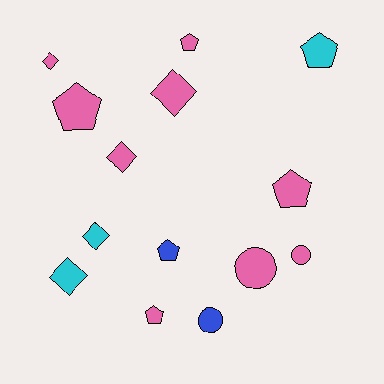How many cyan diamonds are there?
There are 2 cyan diamonds.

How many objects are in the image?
There are 14 objects.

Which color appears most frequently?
Pink, with 9 objects.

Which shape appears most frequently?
Pentagon, with 6 objects.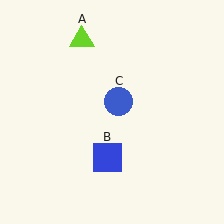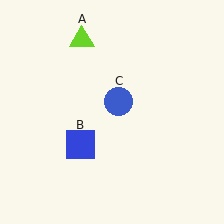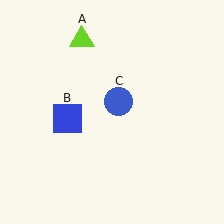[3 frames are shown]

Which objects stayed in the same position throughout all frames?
Lime triangle (object A) and blue circle (object C) remained stationary.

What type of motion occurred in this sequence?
The blue square (object B) rotated clockwise around the center of the scene.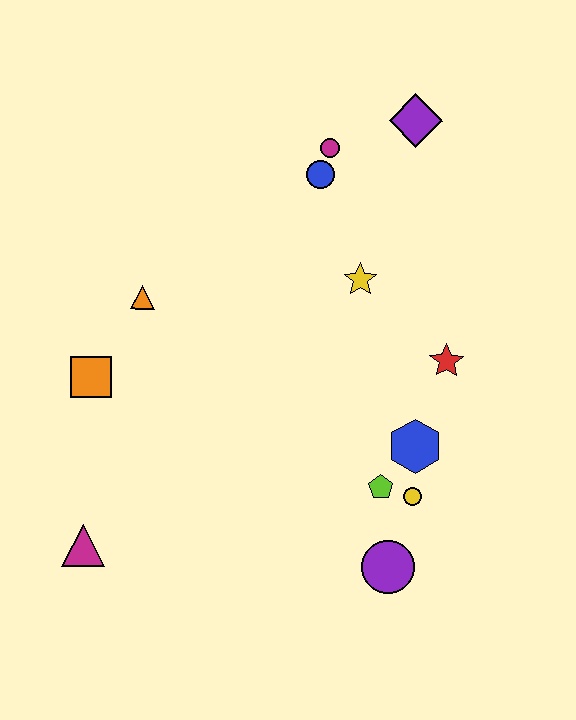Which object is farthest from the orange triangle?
The purple circle is farthest from the orange triangle.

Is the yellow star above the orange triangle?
Yes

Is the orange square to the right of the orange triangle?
No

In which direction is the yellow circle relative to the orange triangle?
The yellow circle is to the right of the orange triangle.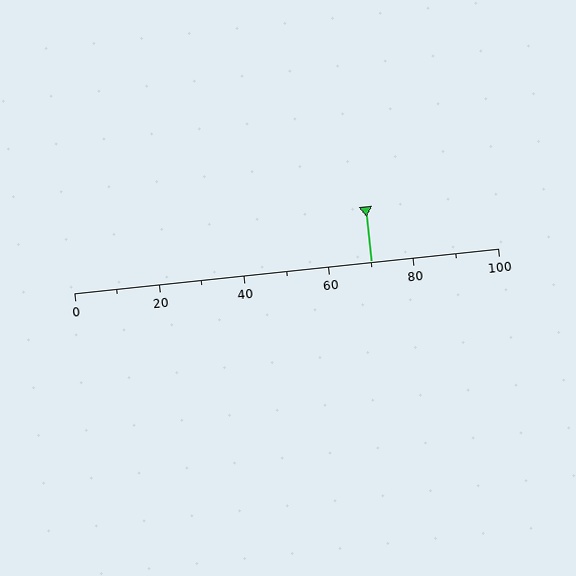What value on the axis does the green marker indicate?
The marker indicates approximately 70.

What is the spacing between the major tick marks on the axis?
The major ticks are spaced 20 apart.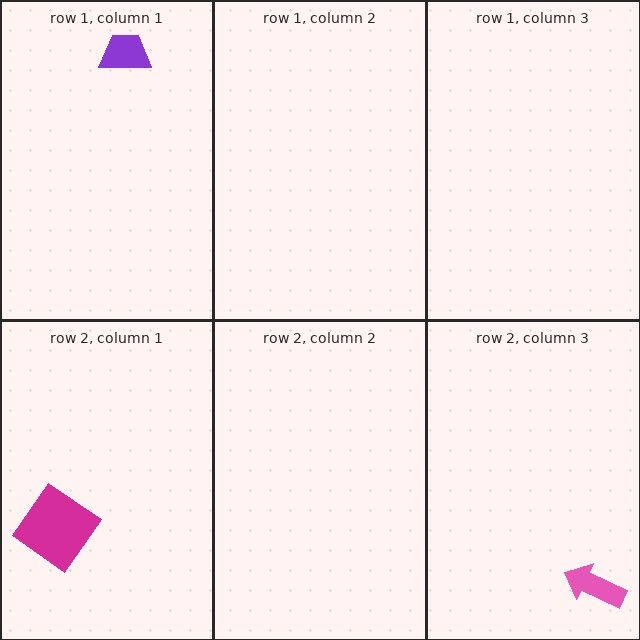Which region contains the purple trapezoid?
The row 1, column 1 region.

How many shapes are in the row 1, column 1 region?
1.